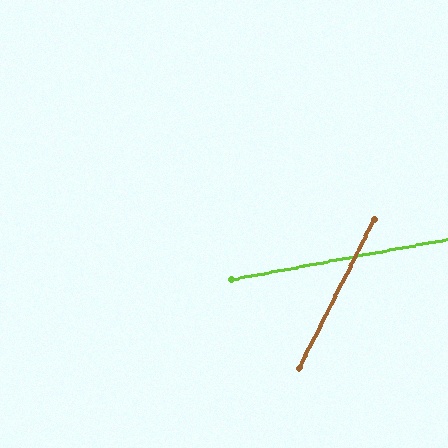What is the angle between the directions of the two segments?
Approximately 53 degrees.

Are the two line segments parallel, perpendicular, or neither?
Neither parallel nor perpendicular — they differ by about 53°.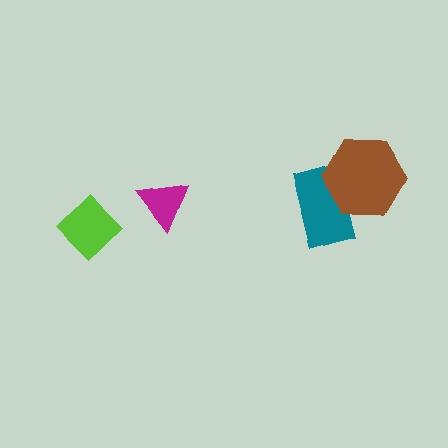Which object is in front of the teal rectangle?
The brown hexagon is in front of the teal rectangle.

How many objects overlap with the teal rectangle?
1 object overlaps with the teal rectangle.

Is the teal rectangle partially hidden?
Yes, it is partially covered by another shape.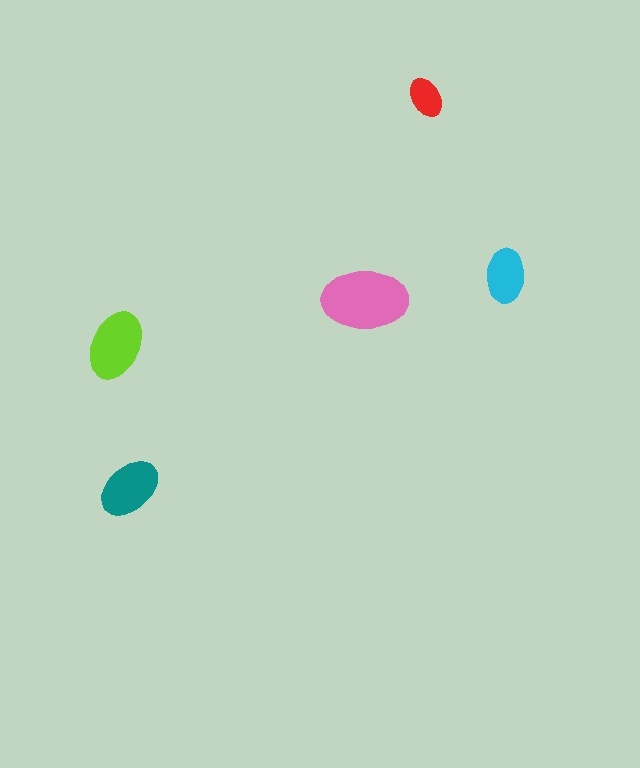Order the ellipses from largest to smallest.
the pink one, the lime one, the teal one, the cyan one, the red one.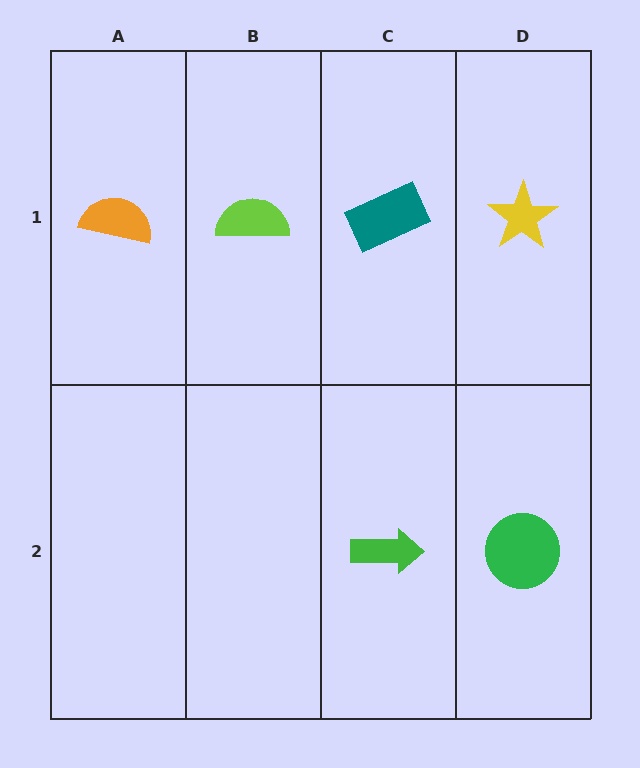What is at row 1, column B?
A lime semicircle.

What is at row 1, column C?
A teal rectangle.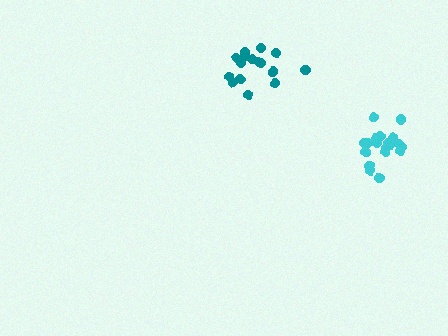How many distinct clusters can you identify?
There are 2 distinct clusters.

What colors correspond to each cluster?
The clusters are colored: teal, cyan.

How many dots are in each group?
Group 1: 16 dots, Group 2: 19 dots (35 total).